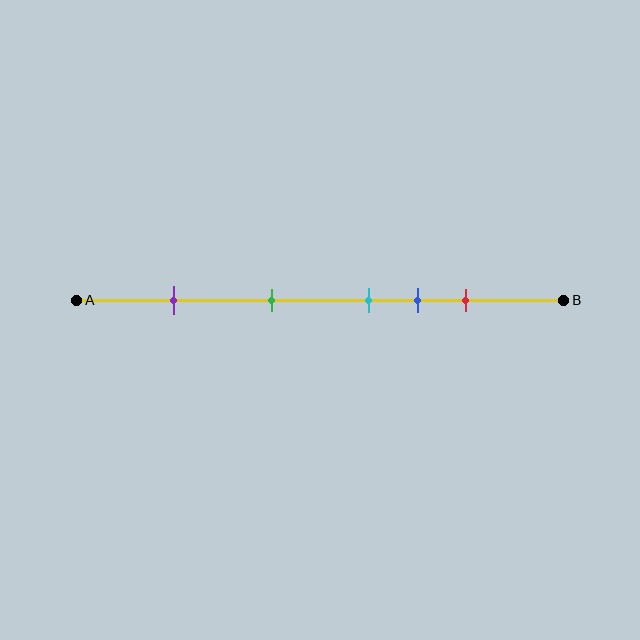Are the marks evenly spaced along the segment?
No, the marks are not evenly spaced.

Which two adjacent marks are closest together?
The cyan and blue marks are the closest adjacent pair.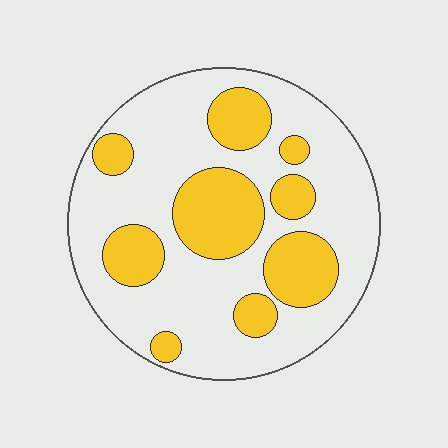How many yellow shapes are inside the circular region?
9.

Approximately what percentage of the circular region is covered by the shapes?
Approximately 30%.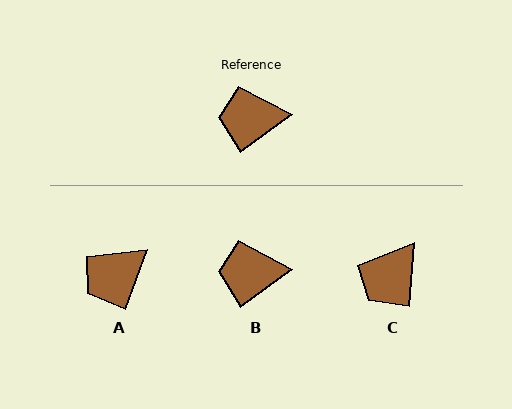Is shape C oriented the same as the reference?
No, it is off by about 50 degrees.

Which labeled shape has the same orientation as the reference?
B.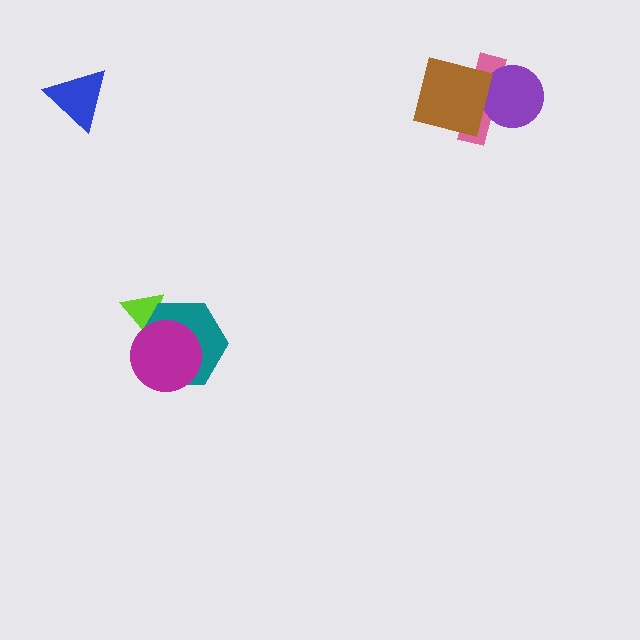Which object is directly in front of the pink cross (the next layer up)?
The purple circle is directly in front of the pink cross.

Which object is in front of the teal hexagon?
The magenta circle is in front of the teal hexagon.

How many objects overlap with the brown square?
2 objects overlap with the brown square.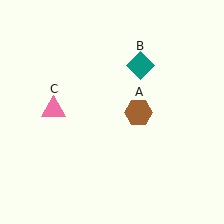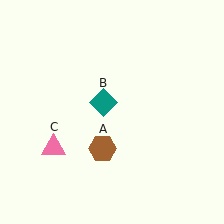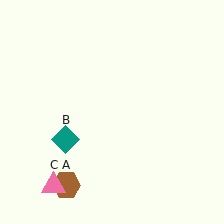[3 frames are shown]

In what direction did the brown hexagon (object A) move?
The brown hexagon (object A) moved down and to the left.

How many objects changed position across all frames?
3 objects changed position: brown hexagon (object A), teal diamond (object B), pink triangle (object C).